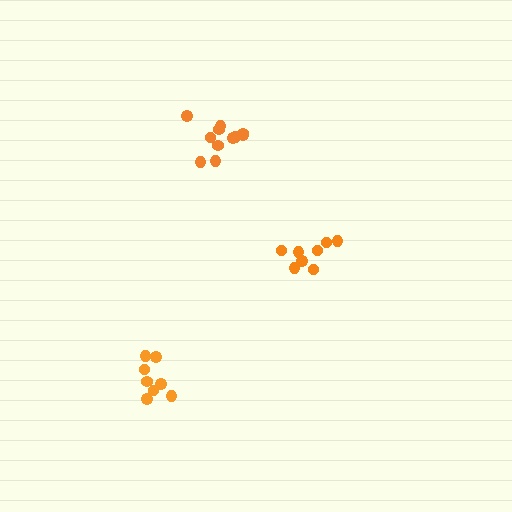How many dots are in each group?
Group 1: 8 dots, Group 2: 11 dots, Group 3: 8 dots (27 total).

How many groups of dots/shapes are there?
There are 3 groups.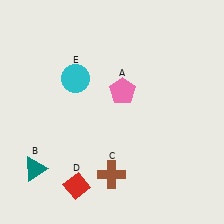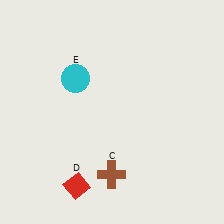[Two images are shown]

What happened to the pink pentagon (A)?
The pink pentagon (A) was removed in Image 2. It was in the top-right area of Image 1.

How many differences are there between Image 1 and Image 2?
There are 2 differences between the two images.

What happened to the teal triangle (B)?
The teal triangle (B) was removed in Image 2. It was in the bottom-left area of Image 1.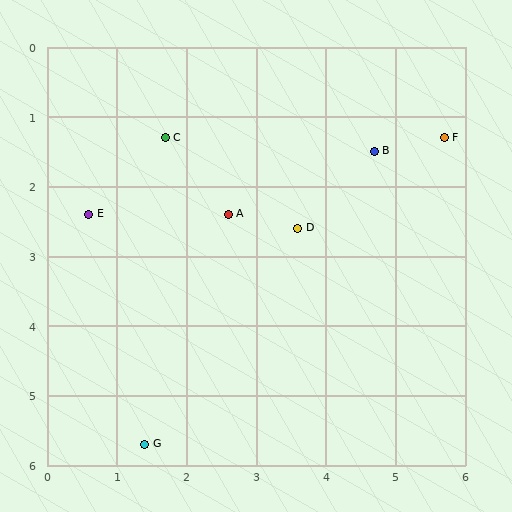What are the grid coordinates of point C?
Point C is at approximately (1.7, 1.3).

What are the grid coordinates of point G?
Point G is at approximately (1.4, 5.7).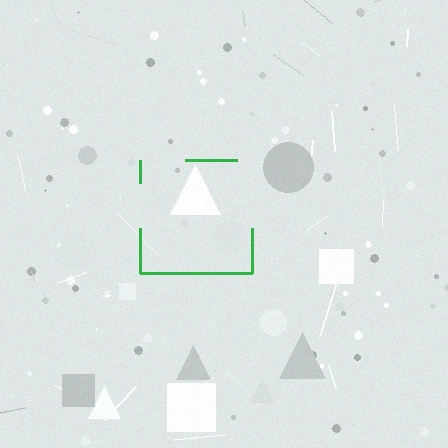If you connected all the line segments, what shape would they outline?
They would outline a square.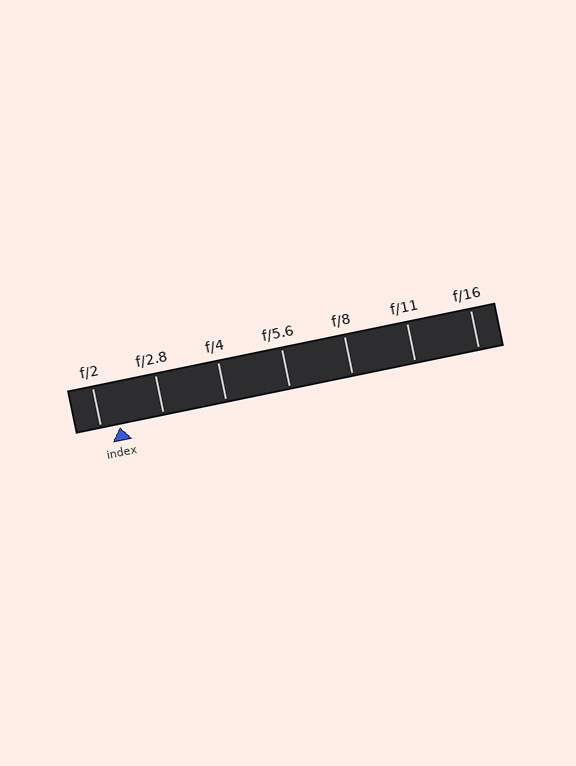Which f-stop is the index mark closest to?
The index mark is closest to f/2.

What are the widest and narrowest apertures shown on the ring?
The widest aperture shown is f/2 and the narrowest is f/16.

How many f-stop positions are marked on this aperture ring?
There are 7 f-stop positions marked.